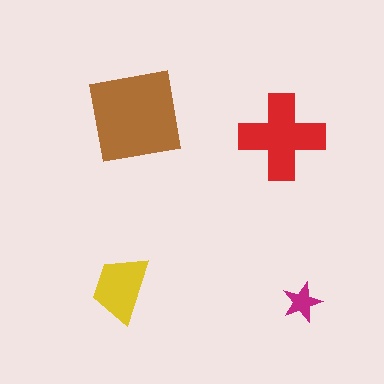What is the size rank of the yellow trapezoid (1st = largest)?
3rd.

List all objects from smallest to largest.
The magenta star, the yellow trapezoid, the red cross, the brown square.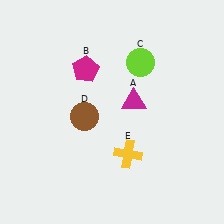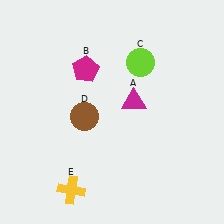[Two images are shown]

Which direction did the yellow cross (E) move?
The yellow cross (E) moved left.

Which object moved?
The yellow cross (E) moved left.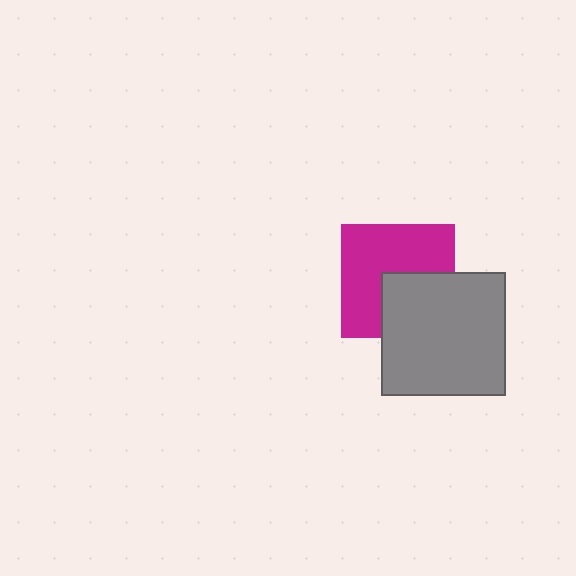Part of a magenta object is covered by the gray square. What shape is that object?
It is a square.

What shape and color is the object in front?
The object in front is a gray square.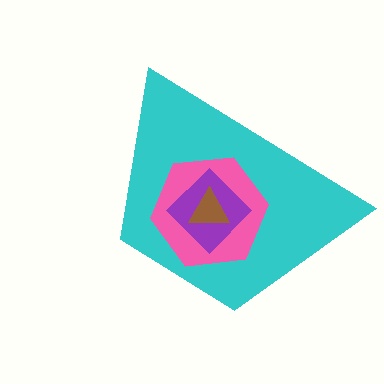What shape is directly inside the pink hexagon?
The purple diamond.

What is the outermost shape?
The cyan trapezoid.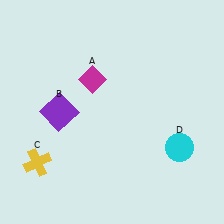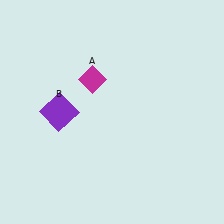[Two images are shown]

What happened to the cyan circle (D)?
The cyan circle (D) was removed in Image 2. It was in the bottom-right area of Image 1.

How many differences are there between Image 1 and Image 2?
There are 2 differences between the two images.